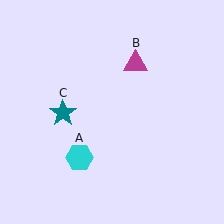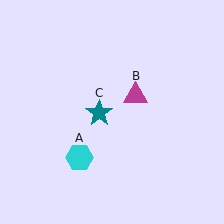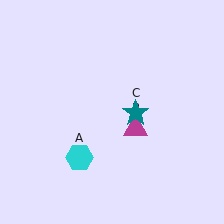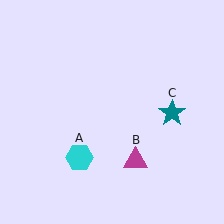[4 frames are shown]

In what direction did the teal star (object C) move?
The teal star (object C) moved right.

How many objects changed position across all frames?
2 objects changed position: magenta triangle (object B), teal star (object C).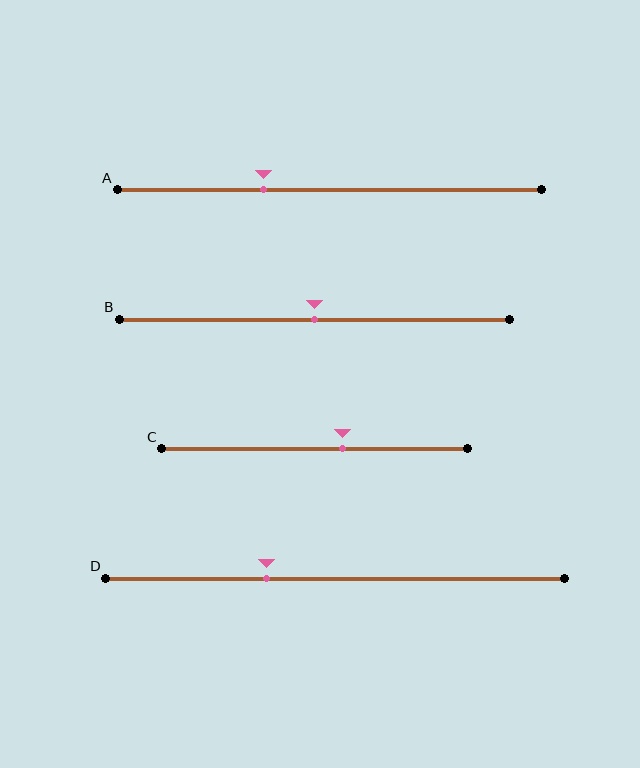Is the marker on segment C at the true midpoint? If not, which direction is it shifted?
No, the marker on segment C is shifted to the right by about 9% of the segment length.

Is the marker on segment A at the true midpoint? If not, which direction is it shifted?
No, the marker on segment A is shifted to the left by about 16% of the segment length.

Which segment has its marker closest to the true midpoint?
Segment B has its marker closest to the true midpoint.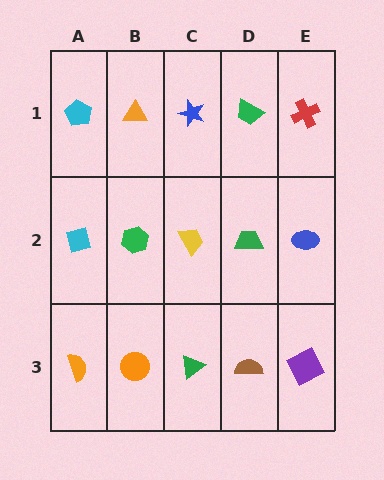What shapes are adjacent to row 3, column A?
A cyan square (row 2, column A), an orange circle (row 3, column B).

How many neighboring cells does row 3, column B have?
3.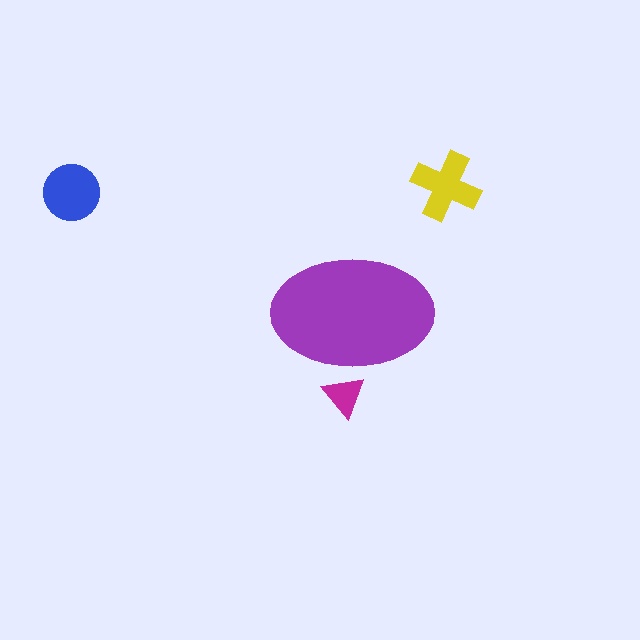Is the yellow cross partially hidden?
No, the yellow cross is fully visible.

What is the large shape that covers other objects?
A purple ellipse.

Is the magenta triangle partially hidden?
Yes, the magenta triangle is partially hidden behind the purple ellipse.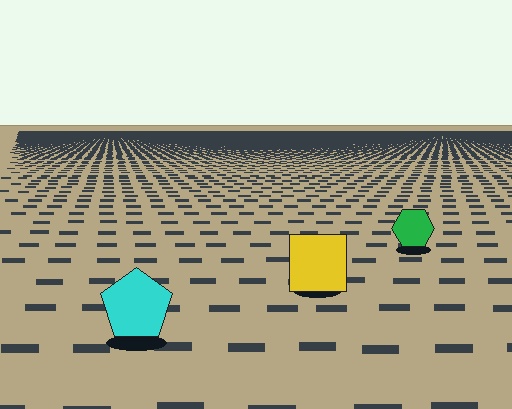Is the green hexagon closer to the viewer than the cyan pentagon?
No. The cyan pentagon is closer — you can tell from the texture gradient: the ground texture is coarser near it.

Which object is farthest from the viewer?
The green hexagon is farthest from the viewer. It appears smaller and the ground texture around it is denser.